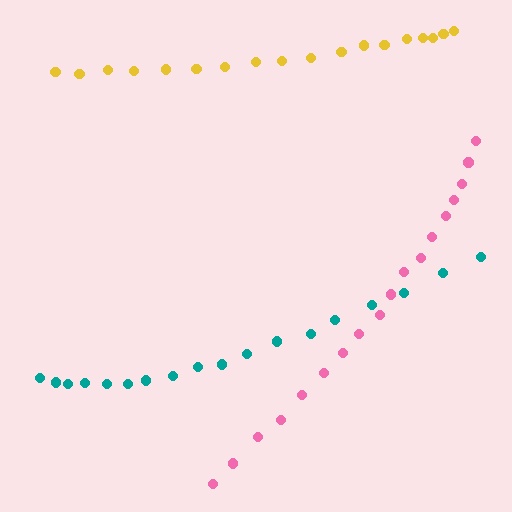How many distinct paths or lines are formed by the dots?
There are 3 distinct paths.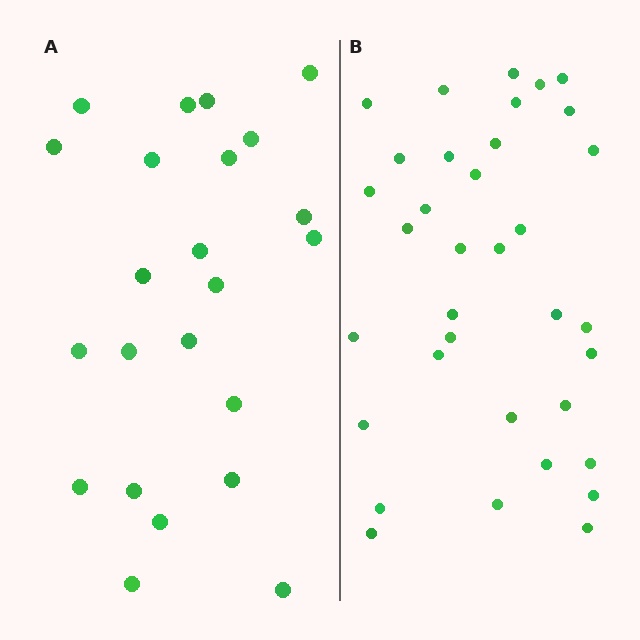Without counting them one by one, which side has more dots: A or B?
Region B (the right region) has more dots.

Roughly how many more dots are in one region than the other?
Region B has roughly 12 or so more dots than region A.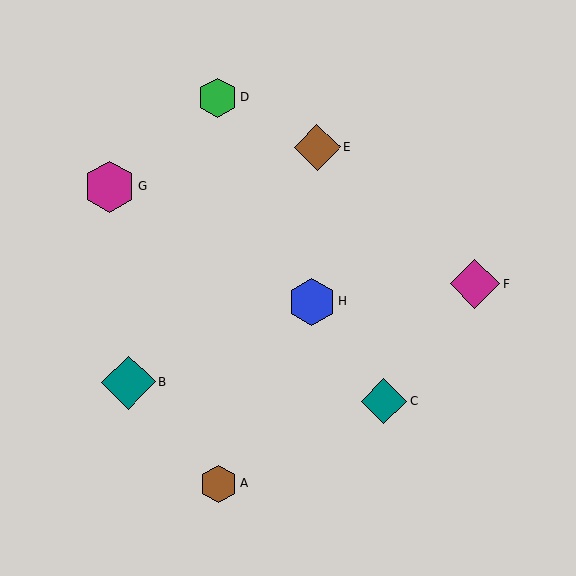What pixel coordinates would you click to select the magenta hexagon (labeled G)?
Click at (109, 186) to select the magenta hexagon G.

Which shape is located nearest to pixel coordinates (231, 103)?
The green hexagon (labeled D) at (217, 97) is nearest to that location.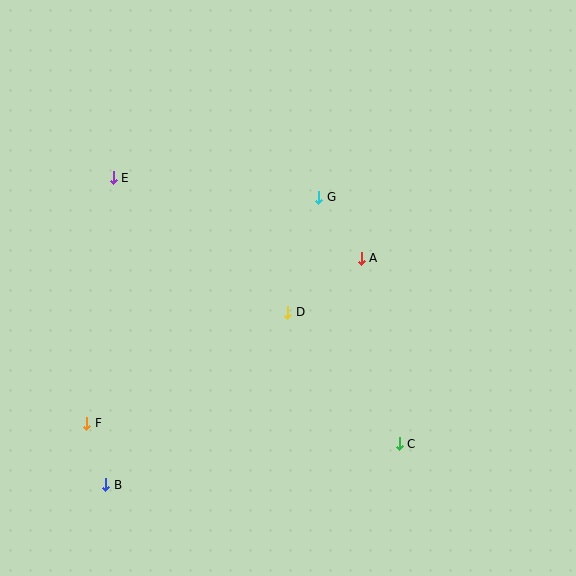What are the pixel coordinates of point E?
Point E is at (113, 178).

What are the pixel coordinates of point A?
Point A is at (361, 258).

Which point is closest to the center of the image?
Point D at (288, 312) is closest to the center.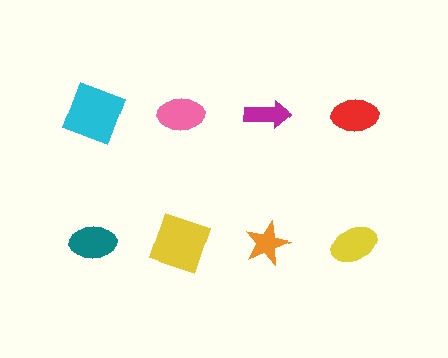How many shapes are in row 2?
4 shapes.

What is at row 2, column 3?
An orange star.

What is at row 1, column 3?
A magenta arrow.